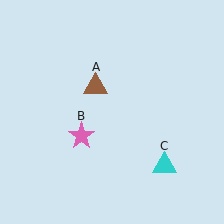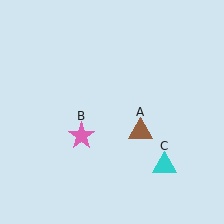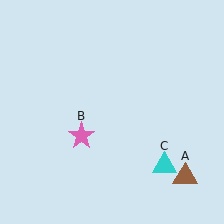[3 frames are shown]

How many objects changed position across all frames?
1 object changed position: brown triangle (object A).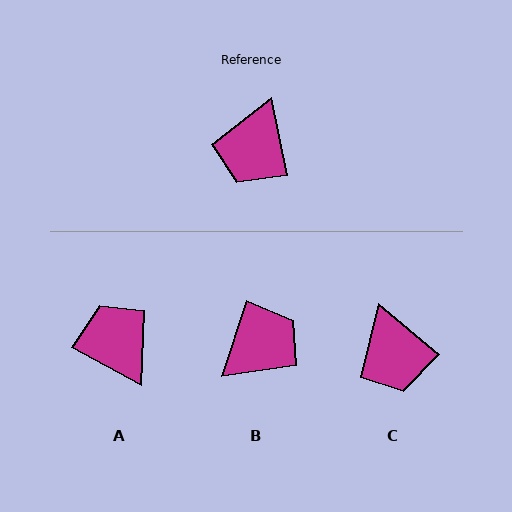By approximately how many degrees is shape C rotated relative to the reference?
Approximately 38 degrees counter-clockwise.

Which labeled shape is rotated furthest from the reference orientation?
B, about 151 degrees away.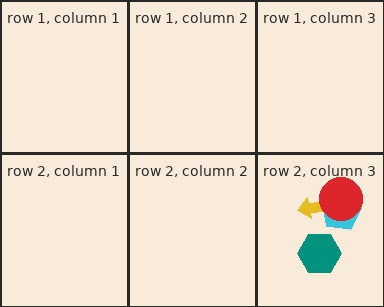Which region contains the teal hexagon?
The row 2, column 3 region.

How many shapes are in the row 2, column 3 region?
4.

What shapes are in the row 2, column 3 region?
The cyan pentagon, the yellow arrow, the teal hexagon, the red circle.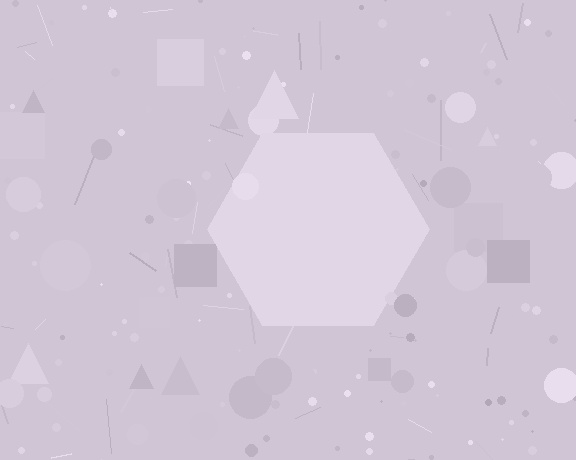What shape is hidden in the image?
A hexagon is hidden in the image.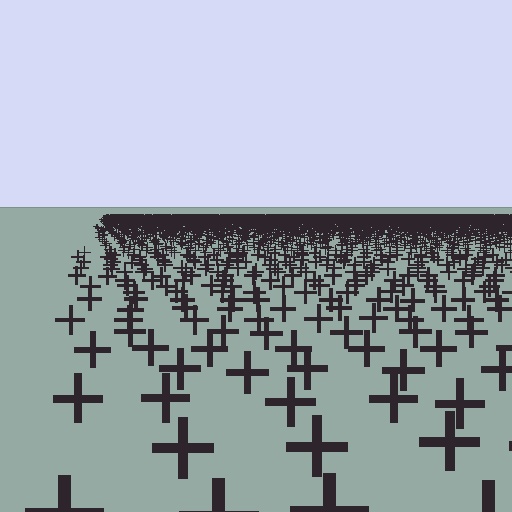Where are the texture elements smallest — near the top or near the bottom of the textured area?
Near the top.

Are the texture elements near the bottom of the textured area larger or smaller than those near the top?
Larger. Near the bottom, elements are closer to the viewer and appear at a bigger on-screen size.